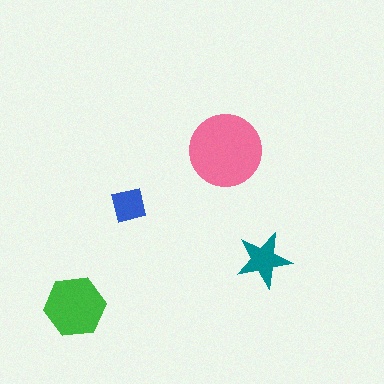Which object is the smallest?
The blue square.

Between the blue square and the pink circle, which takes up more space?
The pink circle.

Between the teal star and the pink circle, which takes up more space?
The pink circle.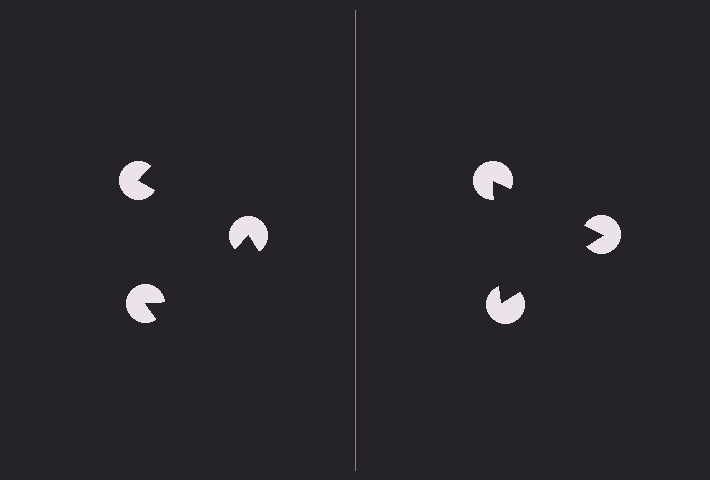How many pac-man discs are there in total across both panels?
6 — 3 on each side.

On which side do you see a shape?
An illusory triangle appears on the right side. On the left side the wedge cuts are rotated, so no coherent shape forms.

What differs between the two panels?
The pac-man discs are positioned identically on both sides; only the wedge orientations differ. On the right they align to a triangle; on the left they are misaligned.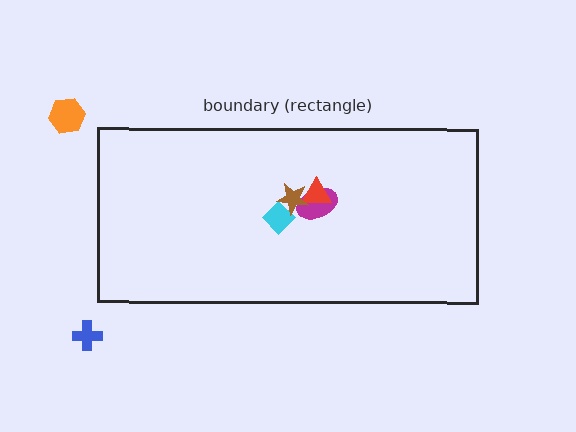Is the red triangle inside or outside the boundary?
Inside.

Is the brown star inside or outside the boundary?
Inside.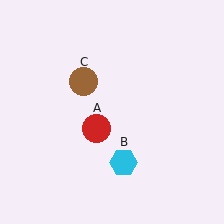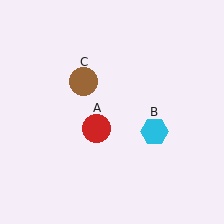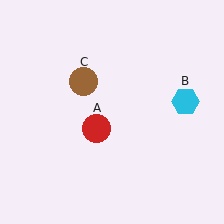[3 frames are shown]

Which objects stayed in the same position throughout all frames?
Red circle (object A) and brown circle (object C) remained stationary.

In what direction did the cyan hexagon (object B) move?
The cyan hexagon (object B) moved up and to the right.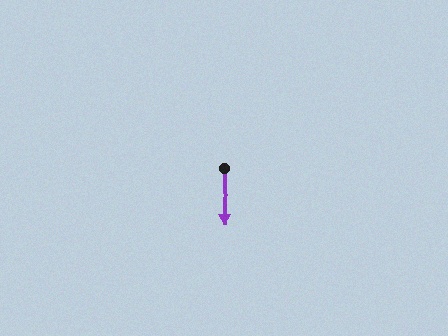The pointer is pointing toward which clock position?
Roughly 6 o'clock.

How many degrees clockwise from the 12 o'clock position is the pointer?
Approximately 181 degrees.